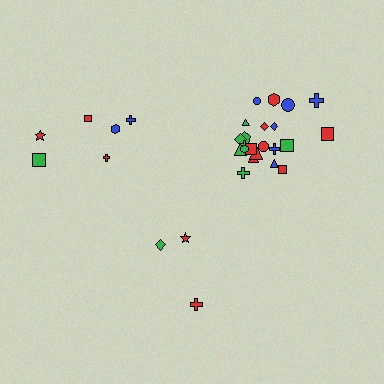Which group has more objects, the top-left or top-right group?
The top-right group.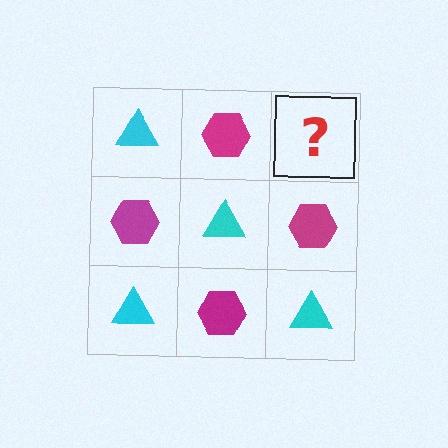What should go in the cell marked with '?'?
The missing cell should contain a cyan triangle.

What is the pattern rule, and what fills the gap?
The rule is that it alternates cyan triangle and magenta hexagon in a checkerboard pattern. The gap should be filled with a cyan triangle.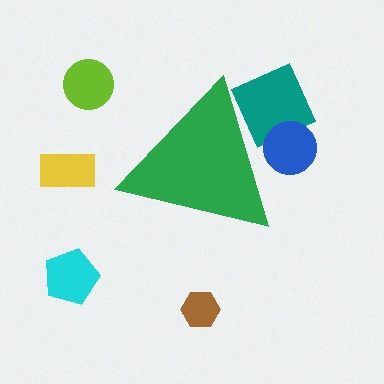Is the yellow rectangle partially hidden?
No, the yellow rectangle is fully visible.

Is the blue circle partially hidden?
Yes, the blue circle is partially hidden behind the green triangle.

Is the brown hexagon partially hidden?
No, the brown hexagon is fully visible.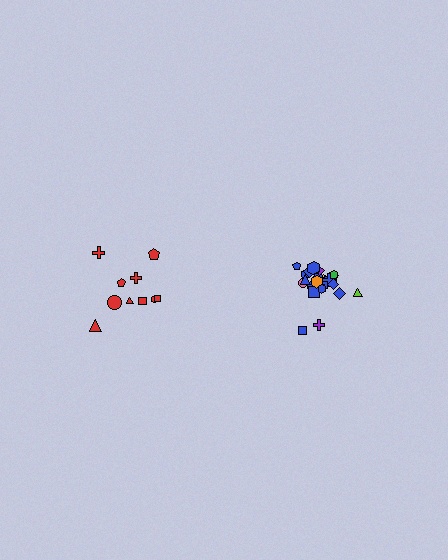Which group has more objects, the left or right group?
The right group.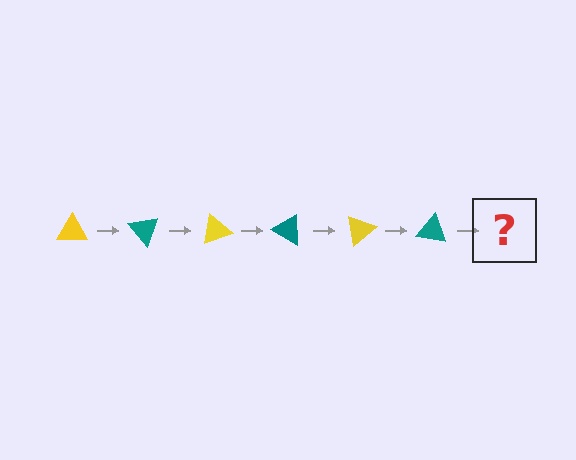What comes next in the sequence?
The next element should be a yellow triangle, rotated 300 degrees from the start.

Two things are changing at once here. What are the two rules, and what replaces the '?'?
The two rules are that it rotates 50 degrees each step and the color cycles through yellow and teal. The '?' should be a yellow triangle, rotated 300 degrees from the start.